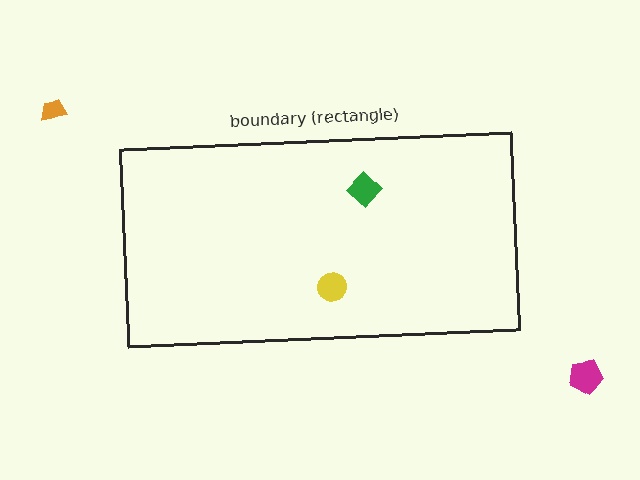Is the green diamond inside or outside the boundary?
Inside.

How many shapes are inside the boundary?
2 inside, 2 outside.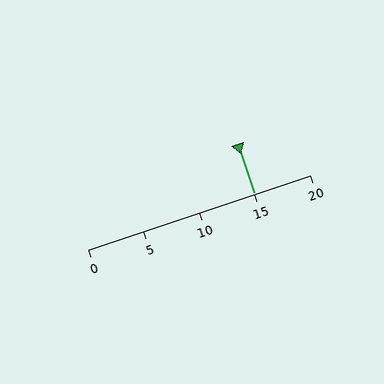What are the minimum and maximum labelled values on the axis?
The axis runs from 0 to 20.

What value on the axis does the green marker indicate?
The marker indicates approximately 15.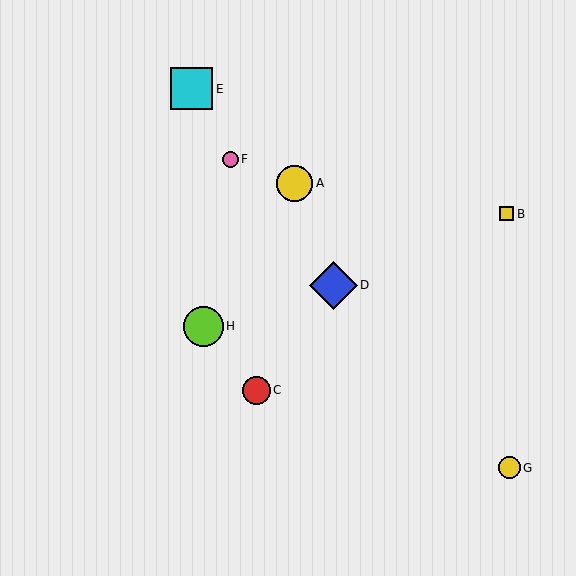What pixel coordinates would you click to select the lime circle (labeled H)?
Click at (203, 326) to select the lime circle H.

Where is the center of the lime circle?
The center of the lime circle is at (203, 326).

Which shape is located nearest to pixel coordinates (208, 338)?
The lime circle (labeled H) at (203, 326) is nearest to that location.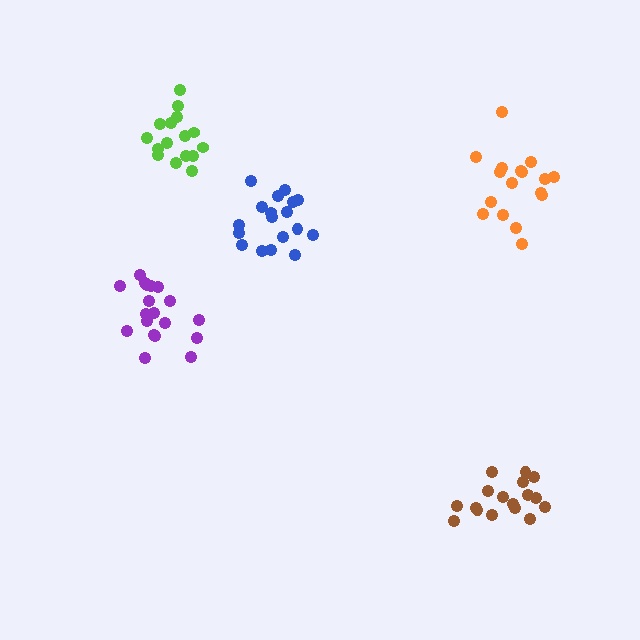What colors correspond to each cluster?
The clusters are colored: lime, blue, orange, purple, brown.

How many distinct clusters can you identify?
There are 5 distinct clusters.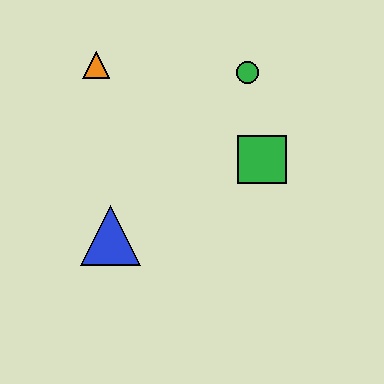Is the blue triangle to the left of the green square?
Yes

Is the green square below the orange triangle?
Yes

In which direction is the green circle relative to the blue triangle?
The green circle is above the blue triangle.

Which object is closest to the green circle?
The green square is closest to the green circle.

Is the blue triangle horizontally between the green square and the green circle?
No